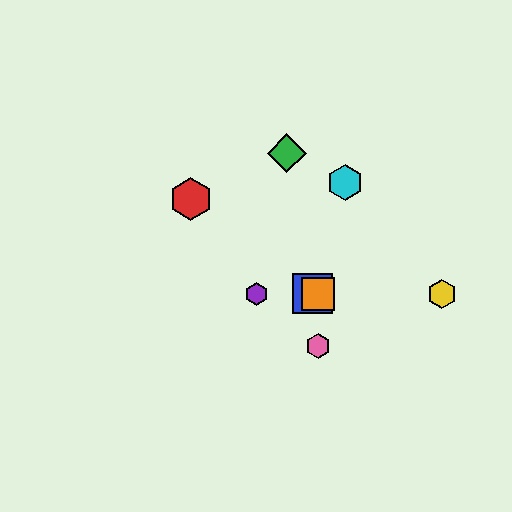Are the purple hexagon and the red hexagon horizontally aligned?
No, the purple hexagon is at y≈294 and the red hexagon is at y≈199.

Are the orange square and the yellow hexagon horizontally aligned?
Yes, both are at y≈294.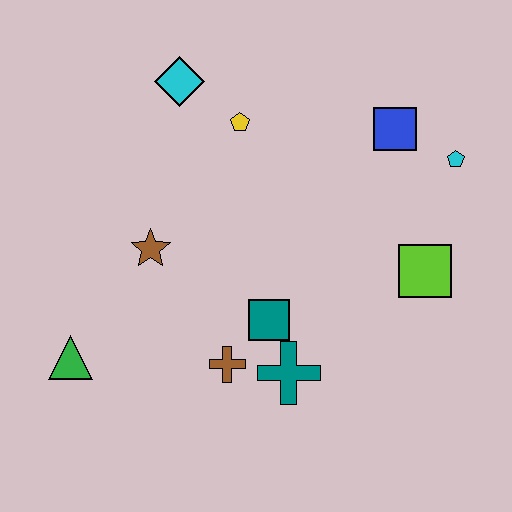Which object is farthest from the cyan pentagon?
The green triangle is farthest from the cyan pentagon.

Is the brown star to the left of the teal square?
Yes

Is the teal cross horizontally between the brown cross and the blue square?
Yes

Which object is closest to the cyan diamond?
The yellow pentagon is closest to the cyan diamond.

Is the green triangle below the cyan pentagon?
Yes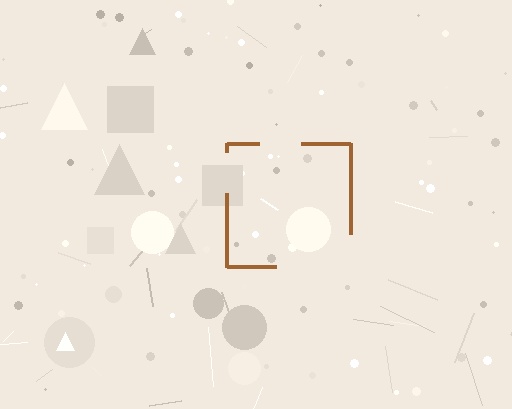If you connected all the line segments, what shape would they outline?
They would outline a square.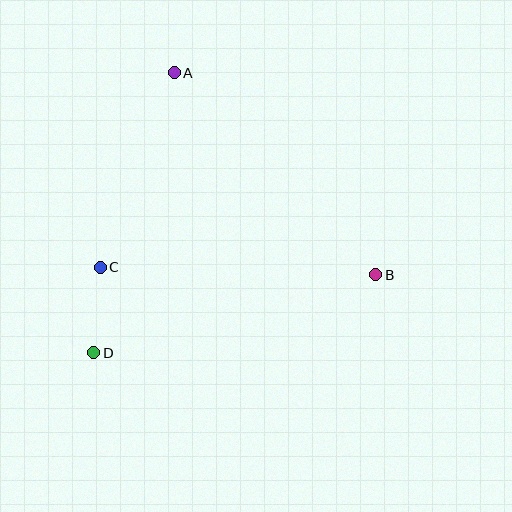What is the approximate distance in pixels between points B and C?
The distance between B and C is approximately 276 pixels.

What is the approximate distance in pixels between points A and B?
The distance between A and B is approximately 285 pixels.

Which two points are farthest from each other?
Points B and D are farthest from each other.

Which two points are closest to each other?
Points C and D are closest to each other.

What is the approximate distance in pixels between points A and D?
The distance between A and D is approximately 291 pixels.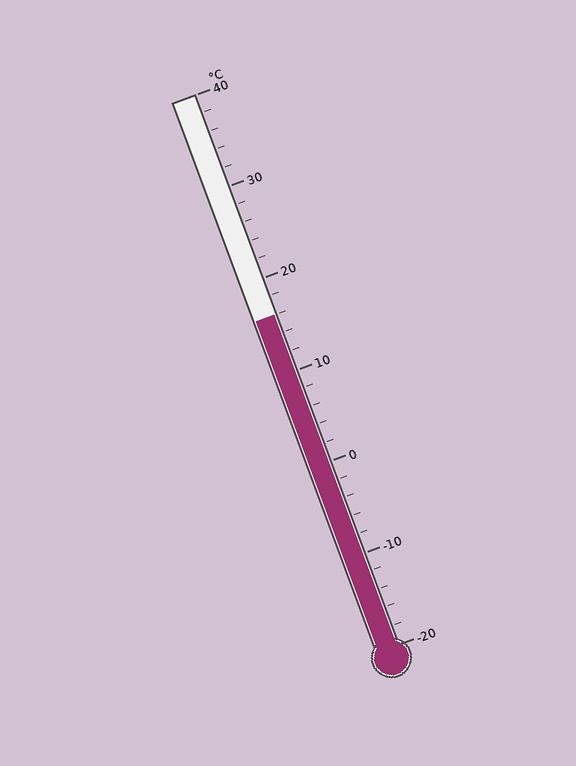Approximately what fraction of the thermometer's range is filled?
The thermometer is filled to approximately 60% of its range.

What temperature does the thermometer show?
The thermometer shows approximately 16°C.